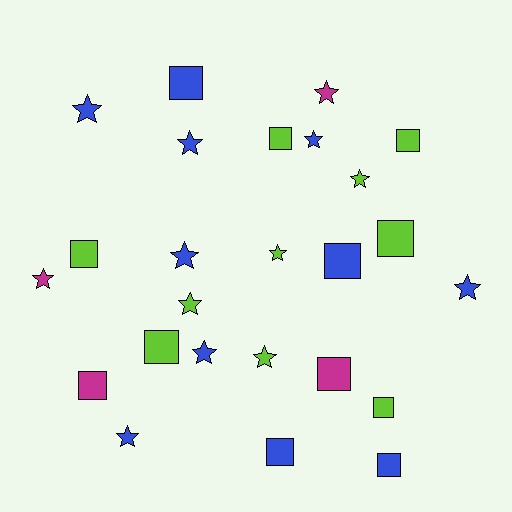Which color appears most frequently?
Blue, with 11 objects.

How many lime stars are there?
There are 4 lime stars.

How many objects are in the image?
There are 25 objects.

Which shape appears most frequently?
Star, with 13 objects.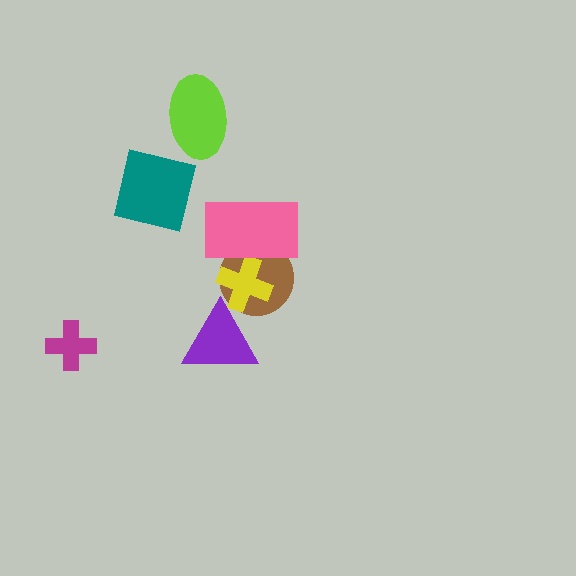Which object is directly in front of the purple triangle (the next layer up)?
The brown circle is directly in front of the purple triangle.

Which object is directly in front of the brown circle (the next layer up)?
The yellow cross is directly in front of the brown circle.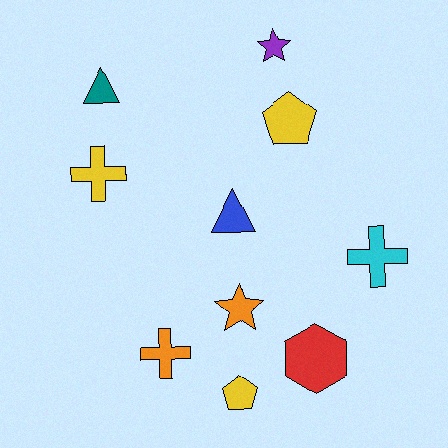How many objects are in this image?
There are 10 objects.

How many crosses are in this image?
There are 3 crosses.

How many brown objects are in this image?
There are no brown objects.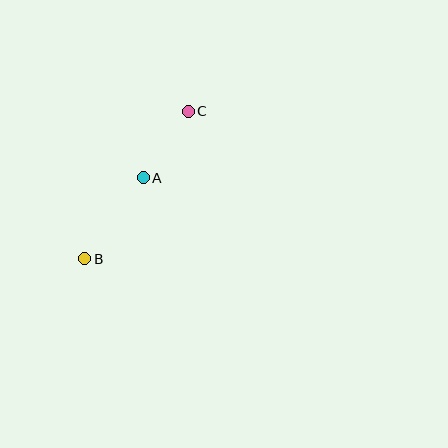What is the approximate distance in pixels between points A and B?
The distance between A and B is approximately 100 pixels.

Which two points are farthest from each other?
Points B and C are farthest from each other.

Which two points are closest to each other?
Points A and C are closest to each other.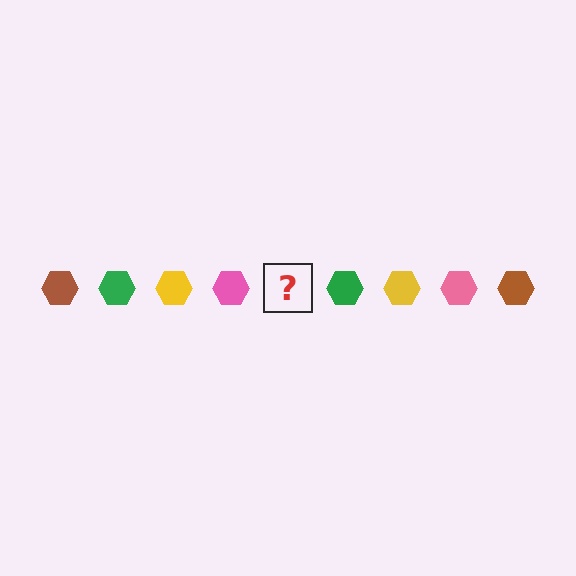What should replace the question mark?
The question mark should be replaced with a brown hexagon.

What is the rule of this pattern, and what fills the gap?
The rule is that the pattern cycles through brown, green, yellow, pink hexagons. The gap should be filled with a brown hexagon.